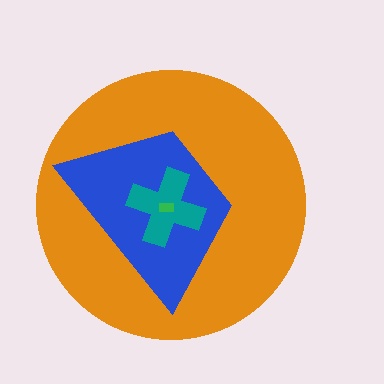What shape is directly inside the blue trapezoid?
The teal cross.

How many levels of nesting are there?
4.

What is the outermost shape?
The orange circle.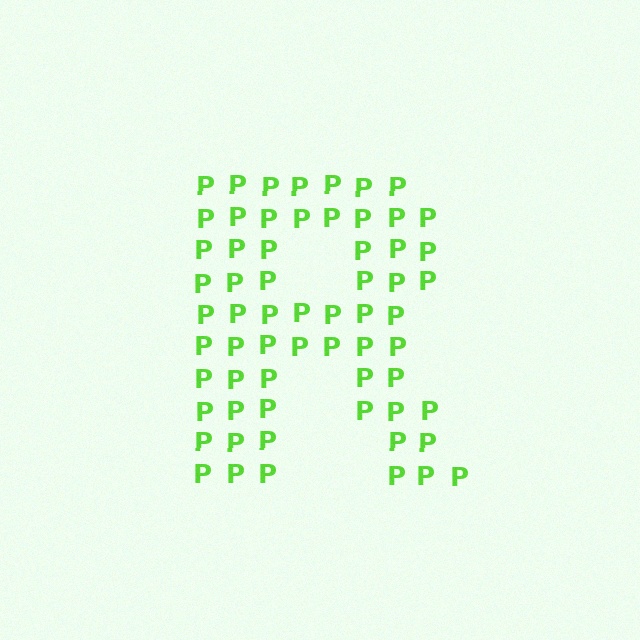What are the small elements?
The small elements are letter P's.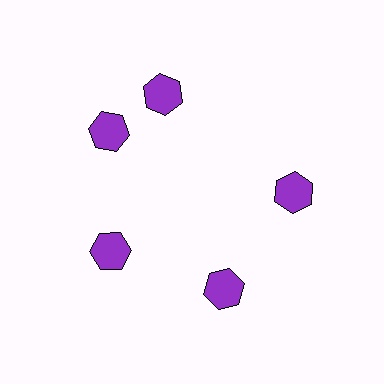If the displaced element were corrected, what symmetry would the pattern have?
It would have 5-fold rotational symmetry — the pattern would map onto itself every 72 degrees.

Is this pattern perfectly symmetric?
No. The 5 purple hexagons are arranged in a ring, but one element near the 1 o'clock position is rotated out of alignment along the ring, breaking the 5-fold rotational symmetry.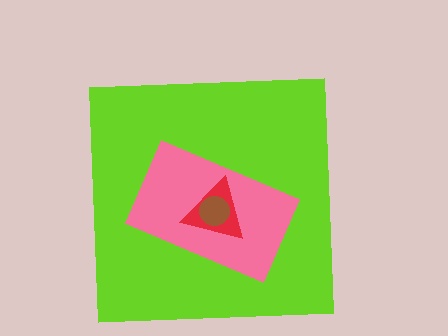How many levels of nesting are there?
4.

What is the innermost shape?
The brown circle.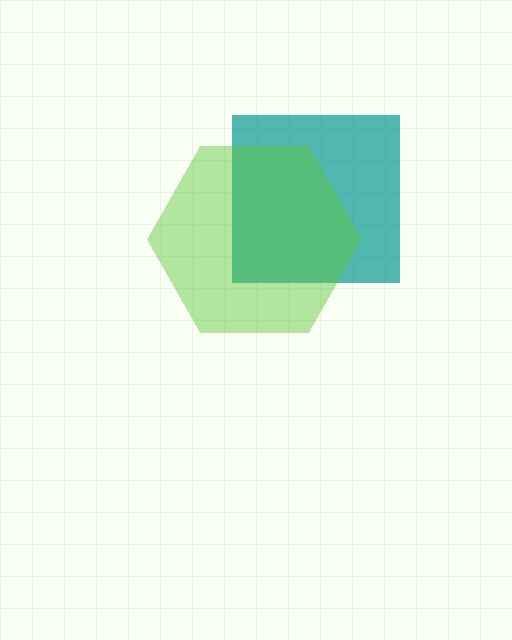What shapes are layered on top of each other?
The layered shapes are: a teal square, a lime hexagon.